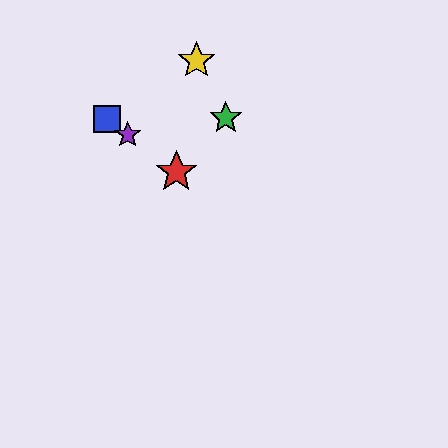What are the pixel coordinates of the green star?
The green star is at (226, 118).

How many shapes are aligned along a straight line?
3 shapes (the red star, the blue square, the purple star) are aligned along a straight line.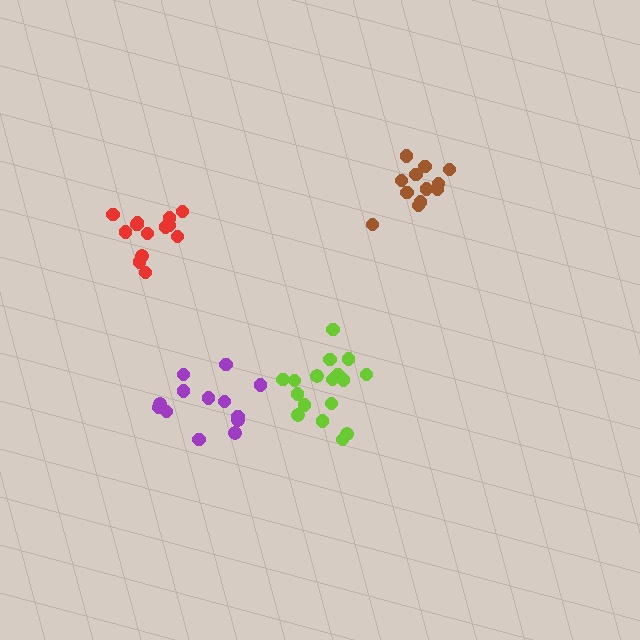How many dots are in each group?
Group 1: 17 dots, Group 2: 13 dots, Group 3: 12 dots, Group 4: 13 dots (55 total).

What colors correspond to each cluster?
The clusters are colored: lime, purple, brown, red.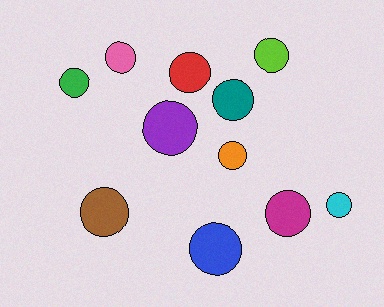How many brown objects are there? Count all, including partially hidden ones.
There is 1 brown object.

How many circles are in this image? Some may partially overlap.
There are 11 circles.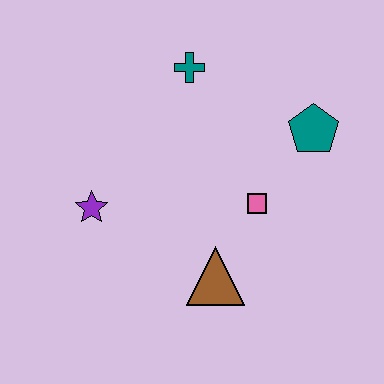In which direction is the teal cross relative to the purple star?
The teal cross is above the purple star.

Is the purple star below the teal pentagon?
Yes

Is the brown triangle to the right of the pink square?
No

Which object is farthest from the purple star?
The teal pentagon is farthest from the purple star.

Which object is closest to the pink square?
The brown triangle is closest to the pink square.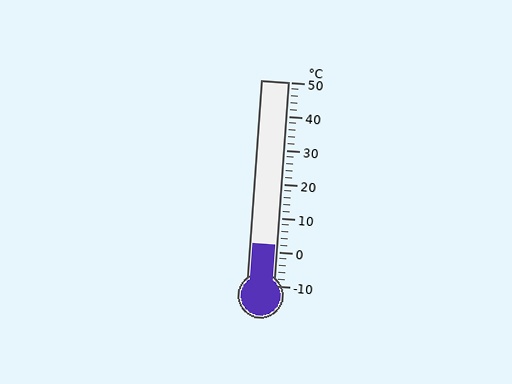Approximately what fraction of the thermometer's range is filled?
The thermometer is filled to approximately 20% of its range.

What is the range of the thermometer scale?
The thermometer scale ranges from -10°C to 50°C.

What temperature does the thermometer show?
The thermometer shows approximately 2°C.